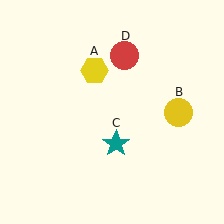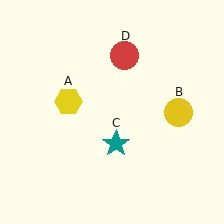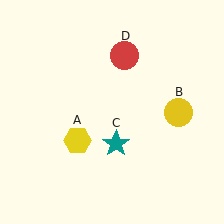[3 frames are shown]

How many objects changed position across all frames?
1 object changed position: yellow hexagon (object A).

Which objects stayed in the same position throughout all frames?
Yellow circle (object B) and teal star (object C) and red circle (object D) remained stationary.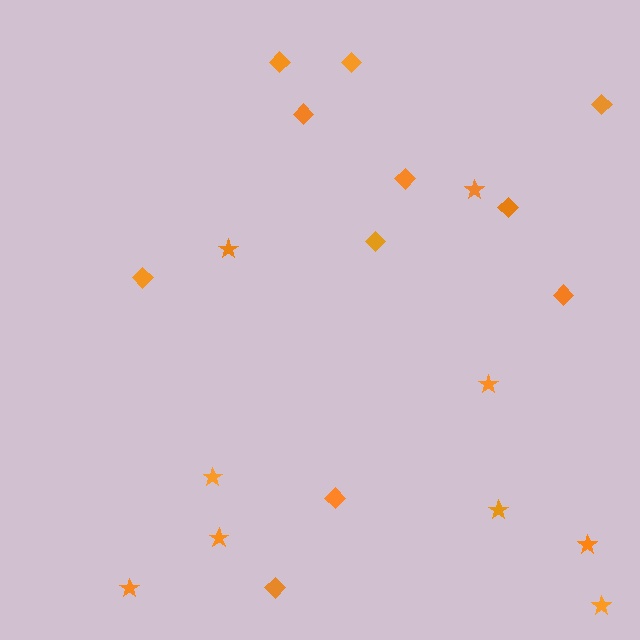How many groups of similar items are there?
There are 2 groups: one group of stars (9) and one group of diamonds (11).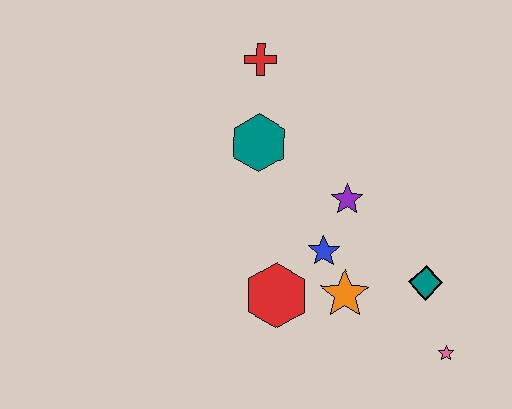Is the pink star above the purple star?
No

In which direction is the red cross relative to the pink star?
The red cross is above the pink star.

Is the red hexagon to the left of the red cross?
No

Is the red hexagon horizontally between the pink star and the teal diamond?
No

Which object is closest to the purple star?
The blue star is closest to the purple star.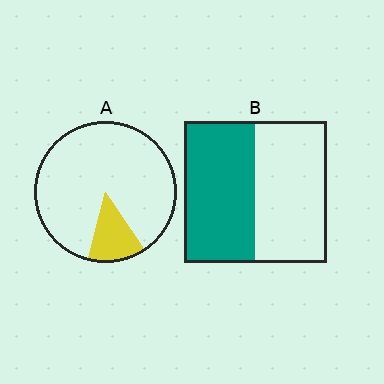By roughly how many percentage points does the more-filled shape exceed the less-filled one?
By roughly 35 percentage points (B over A).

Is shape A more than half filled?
No.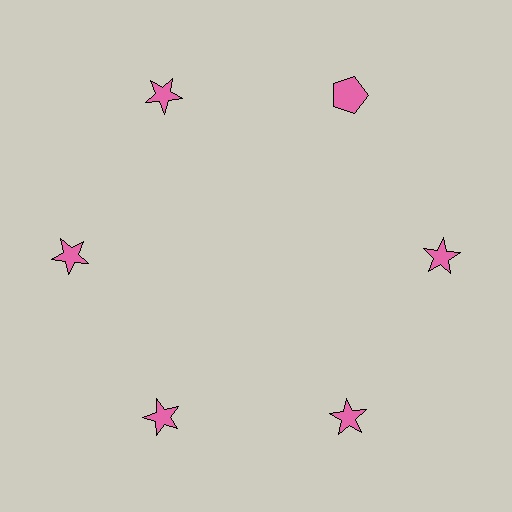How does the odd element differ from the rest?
It has a different shape: pentagon instead of star.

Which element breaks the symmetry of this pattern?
The pink pentagon at roughly the 1 o'clock position breaks the symmetry. All other shapes are pink stars.